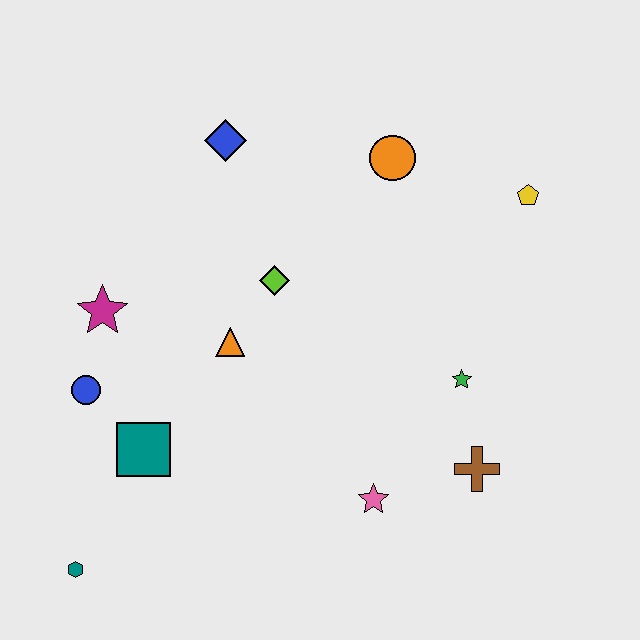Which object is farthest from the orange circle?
The teal hexagon is farthest from the orange circle.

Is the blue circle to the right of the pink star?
No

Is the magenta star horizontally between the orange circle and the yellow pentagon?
No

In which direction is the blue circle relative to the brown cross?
The blue circle is to the left of the brown cross.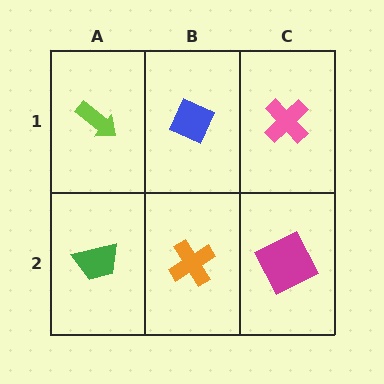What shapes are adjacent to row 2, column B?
A blue diamond (row 1, column B), a green trapezoid (row 2, column A), a magenta square (row 2, column C).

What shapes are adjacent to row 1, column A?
A green trapezoid (row 2, column A), a blue diamond (row 1, column B).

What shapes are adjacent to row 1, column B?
An orange cross (row 2, column B), a lime arrow (row 1, column A), a pink cross (row 1, column C).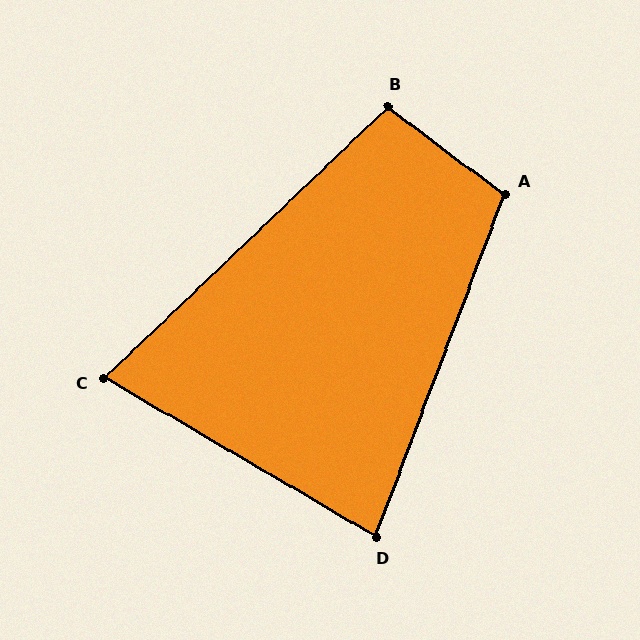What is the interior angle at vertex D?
Approximately 80 degrees (acute).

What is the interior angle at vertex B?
Approximately 100 degrees (obtuse).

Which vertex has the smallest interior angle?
C, at approximately 74 degrees.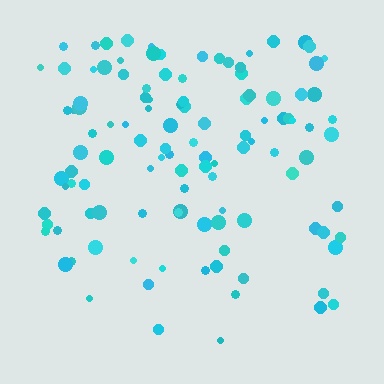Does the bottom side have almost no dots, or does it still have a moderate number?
Still a moderate number, just noticeably fewer than the top.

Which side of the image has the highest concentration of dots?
The top.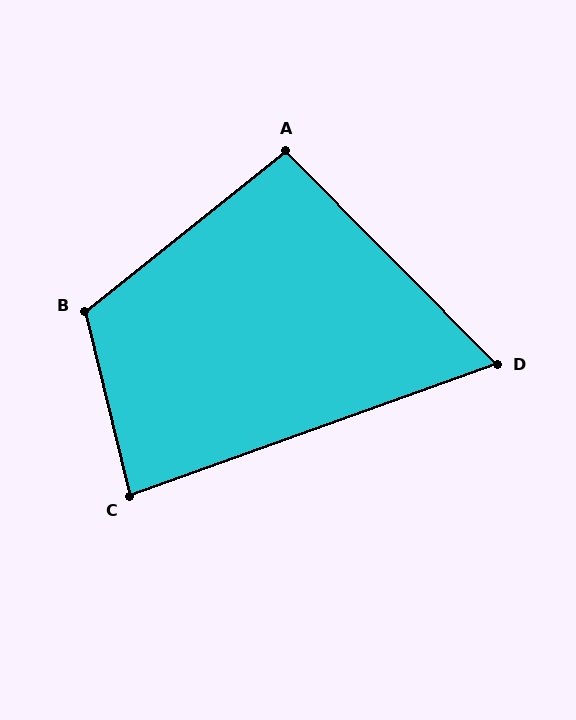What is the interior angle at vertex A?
Approximately 96 degrees (obtuse).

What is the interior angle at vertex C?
Approximately 84 degrees (acute).